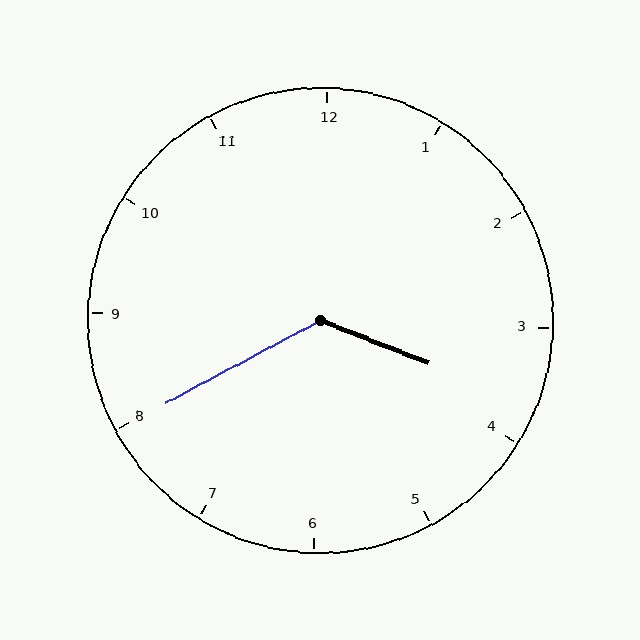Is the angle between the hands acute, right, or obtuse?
It is obtuse.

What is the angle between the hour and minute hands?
Approximately 130 degrees.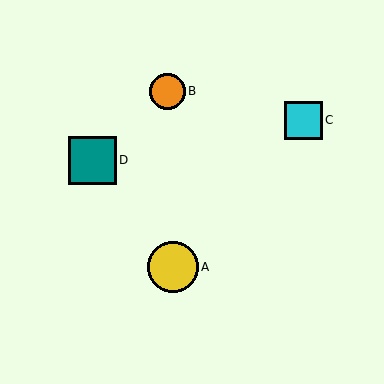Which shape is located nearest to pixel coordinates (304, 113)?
The cyan square (labeled C) at (304, 120) is nearest to that location.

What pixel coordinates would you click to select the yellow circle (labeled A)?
Click at (173, 267) to select the yellow circle A.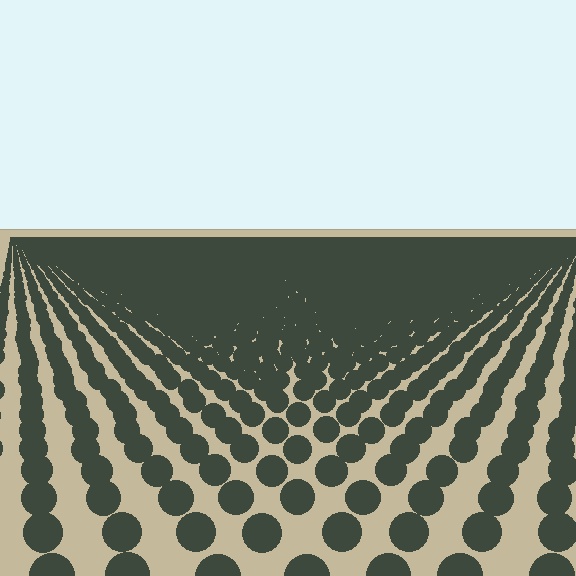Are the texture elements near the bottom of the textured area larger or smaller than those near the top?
Larger. Near the bottom, elements are closer to the viewer and appear at a bigger on-screen size.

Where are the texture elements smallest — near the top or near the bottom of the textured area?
Near the top.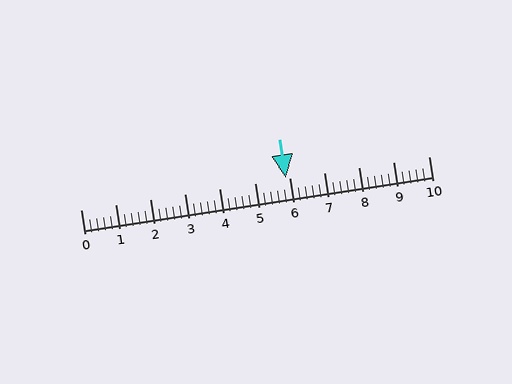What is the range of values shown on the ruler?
The ruler shows values from 0 to 10.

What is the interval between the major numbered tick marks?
The major tick marks are spaced 1 units apart.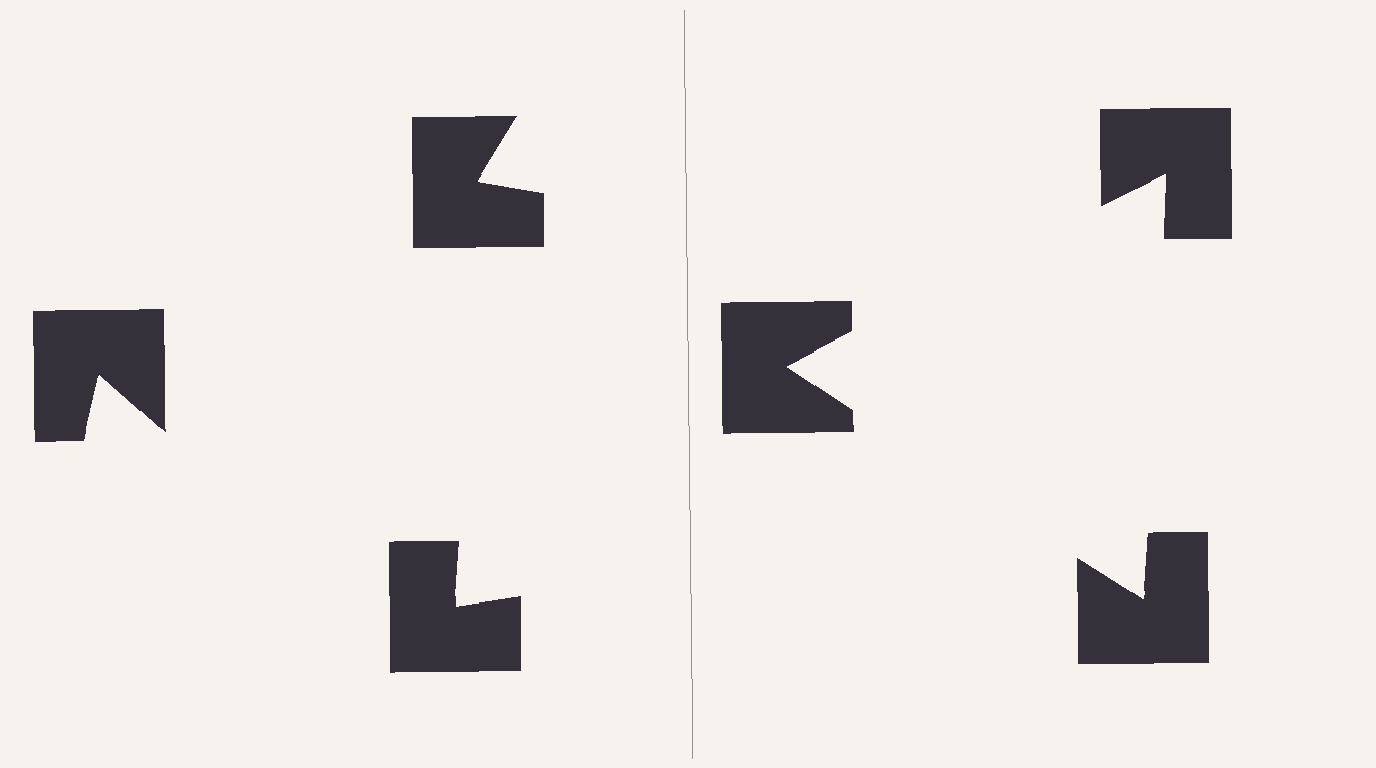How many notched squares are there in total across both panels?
6 — 3 on each side.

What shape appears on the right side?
An illusory triangle.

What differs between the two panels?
The notched squares are positioned identically on both sides; only the wedge orientations differ. On the right they align to a triangle; on the left they are misaligned.